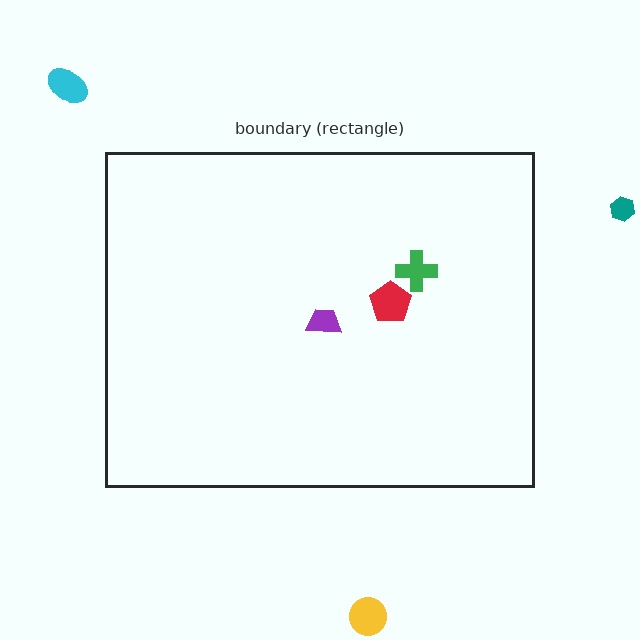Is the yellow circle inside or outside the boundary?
Outside.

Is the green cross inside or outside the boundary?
Inside.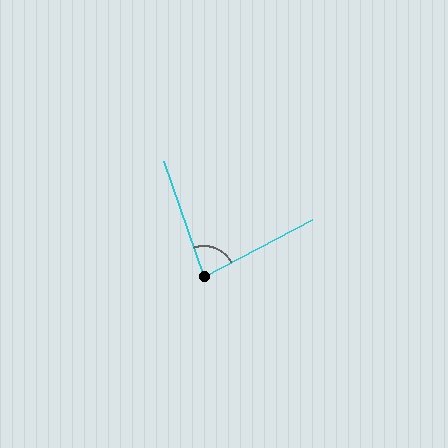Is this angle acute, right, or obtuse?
It is acute.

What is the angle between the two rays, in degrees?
Approximately 81 degrees.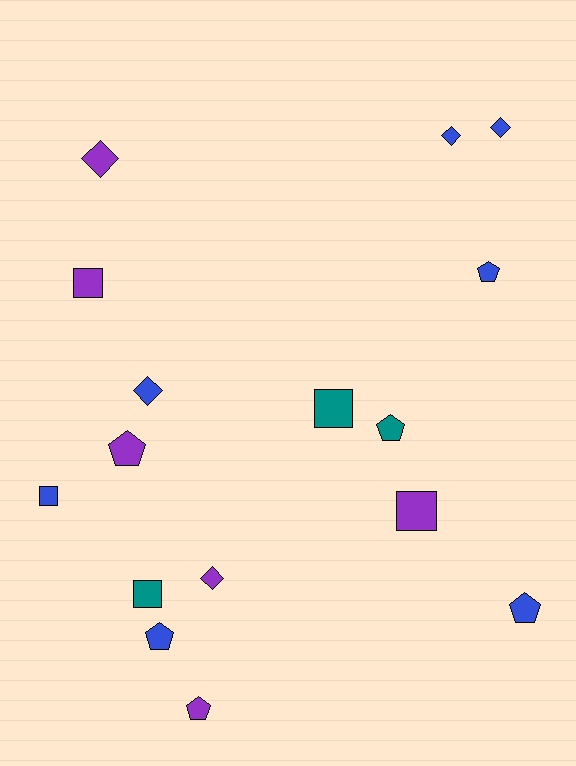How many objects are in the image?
There are 16 objects.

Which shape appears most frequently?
Pentagon, with 6 objects.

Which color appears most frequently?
Blue, with 7 objects.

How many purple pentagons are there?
There are 2 purple pentagons.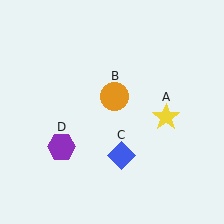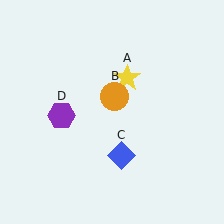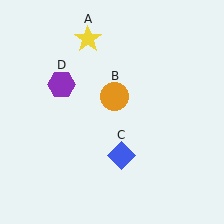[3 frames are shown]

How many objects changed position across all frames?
2 objects changed position: yellow star (object A), purple hexagon (object D).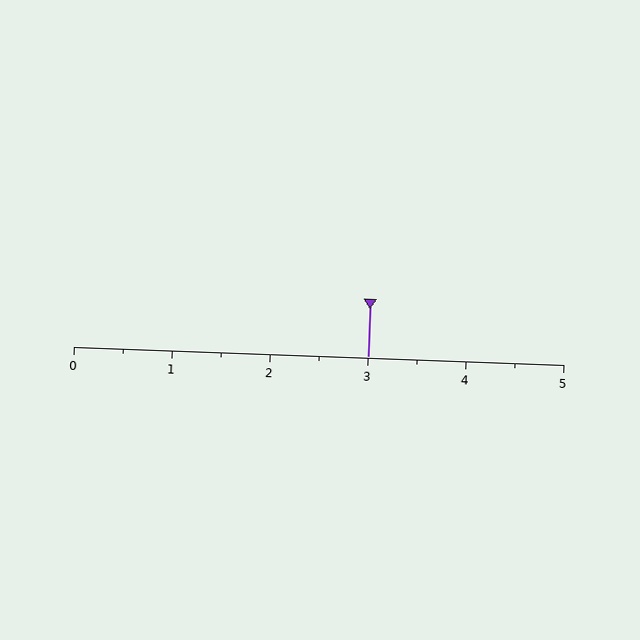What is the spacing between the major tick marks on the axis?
The major ticks are spaced 1 apart.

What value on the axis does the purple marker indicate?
The marker indicates approximately 3.